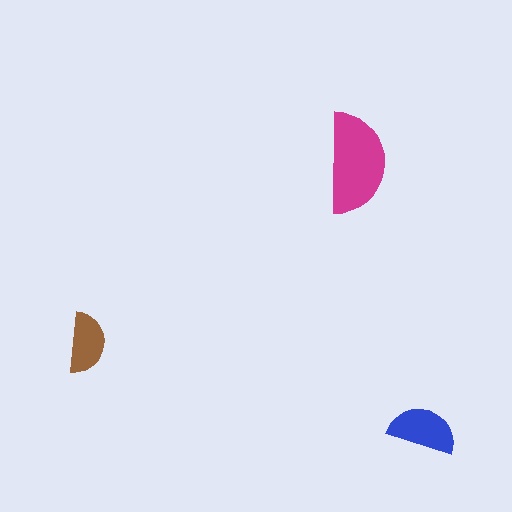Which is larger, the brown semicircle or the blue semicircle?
The blue one.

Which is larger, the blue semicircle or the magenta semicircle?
The magenta one.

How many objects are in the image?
There are 3 objects in the image.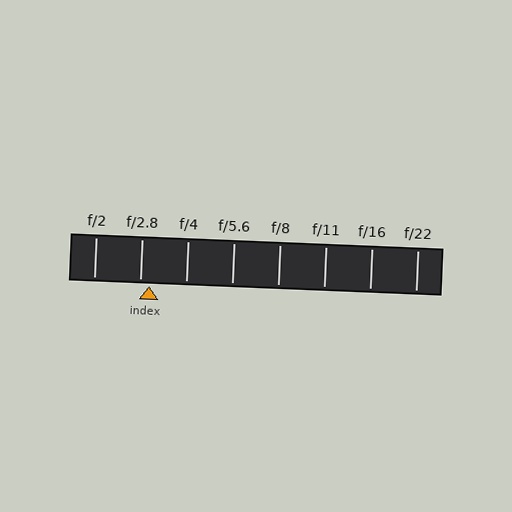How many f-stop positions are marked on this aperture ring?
There are 8 f-stop positions marked.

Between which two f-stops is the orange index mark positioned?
The index mark is between f/2.8 and f/4.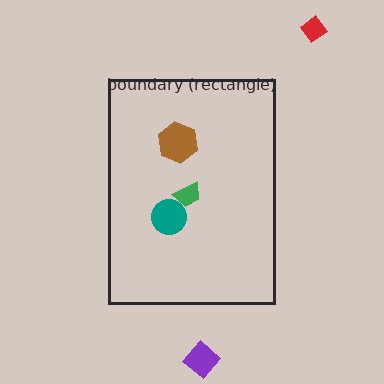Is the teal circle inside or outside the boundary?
Inside.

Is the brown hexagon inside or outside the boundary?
Inside.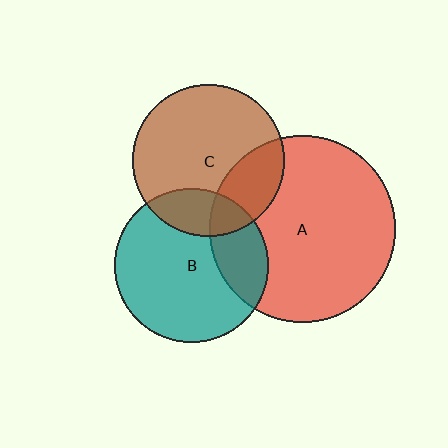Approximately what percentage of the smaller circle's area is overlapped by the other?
Approximately 25%.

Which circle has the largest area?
Circle A (red).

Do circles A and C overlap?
Yes.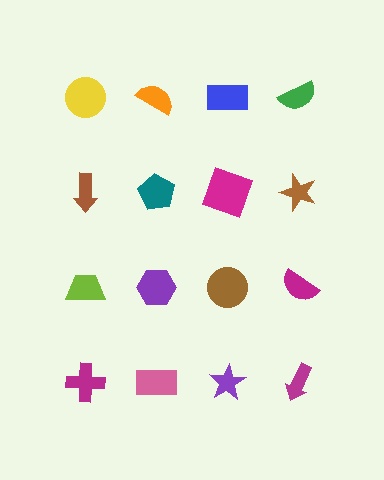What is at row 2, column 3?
A magenta square.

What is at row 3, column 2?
A purple hexagon.